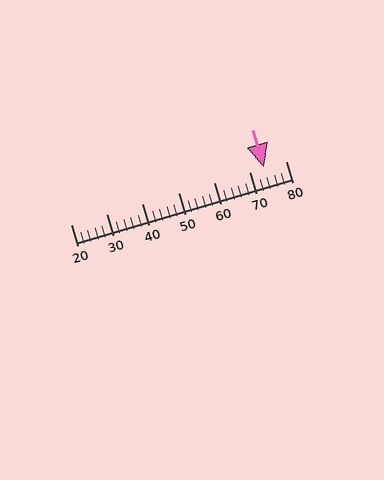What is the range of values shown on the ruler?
The ruler shows values from 20 to 80.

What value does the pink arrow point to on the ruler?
The pink arrow points to approximately 74.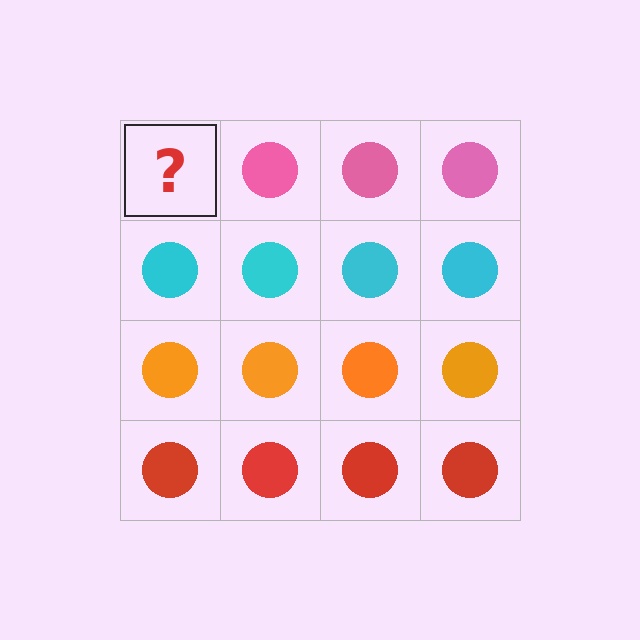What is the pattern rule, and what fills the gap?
The rule is that each row has a consistent color. The gap should be filled with a pink circle.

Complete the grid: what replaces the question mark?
The question mark should be replaced with a pink circle.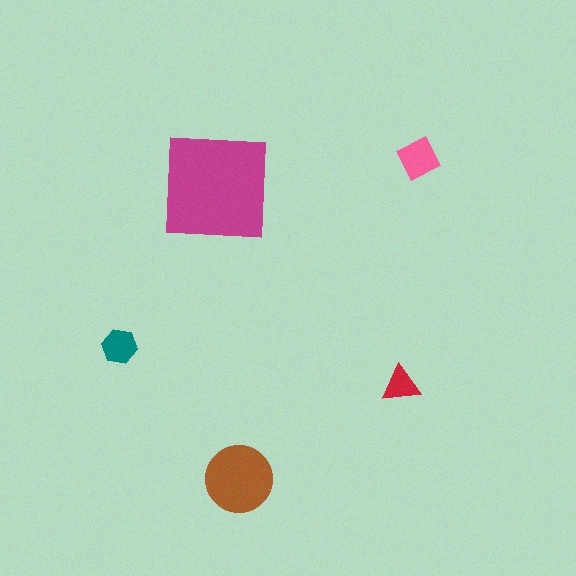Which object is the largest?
The magenta square.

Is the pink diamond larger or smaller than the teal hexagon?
Larger.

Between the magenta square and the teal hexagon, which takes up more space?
The magenta square.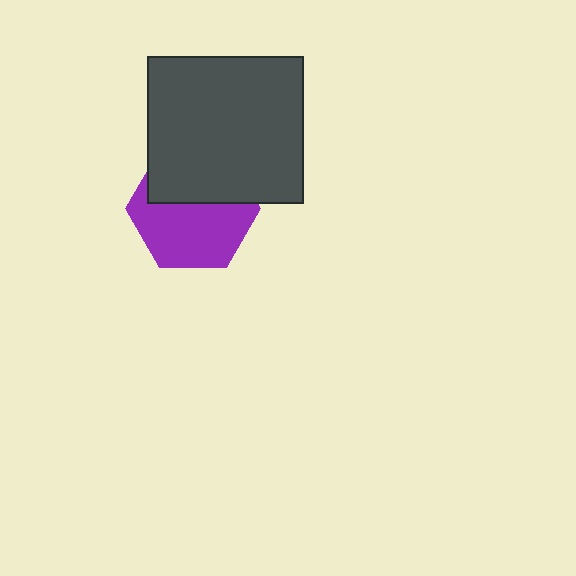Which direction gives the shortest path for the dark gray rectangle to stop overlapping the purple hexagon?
Moving up gives the shortest separation.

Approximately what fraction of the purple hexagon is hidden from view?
Roughly 42% of the purple hexagon is hidden behind the dark gray rectangle.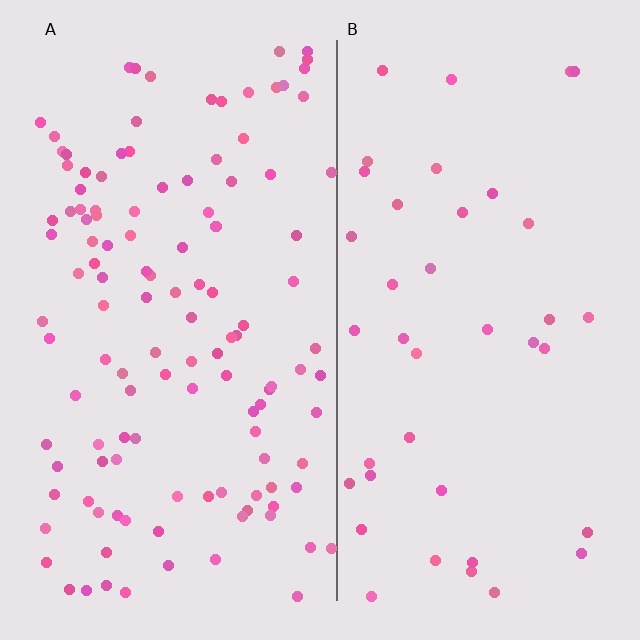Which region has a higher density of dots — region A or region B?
A (the left).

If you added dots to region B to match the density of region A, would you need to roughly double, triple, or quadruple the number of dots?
Approximately triple.